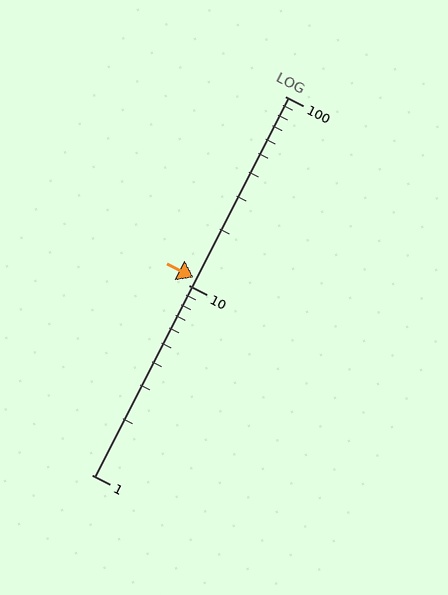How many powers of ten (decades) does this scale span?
The scale spans 2 decades, from 1 to 100.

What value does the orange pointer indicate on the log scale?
The pointer indicates approximately 11.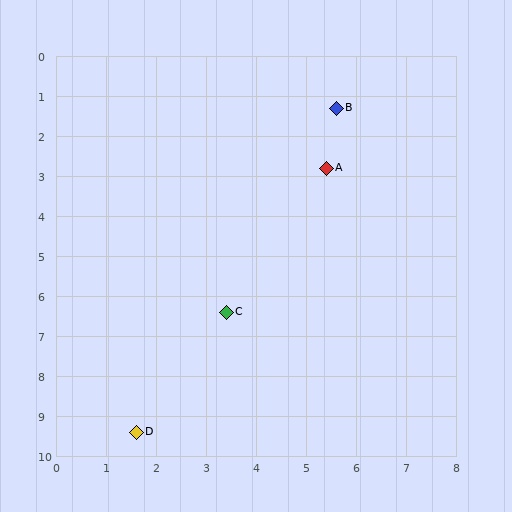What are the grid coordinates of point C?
Point C is at approximately (3.4, 6.4).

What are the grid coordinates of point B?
Point B is at approximately (5.6, 1.3).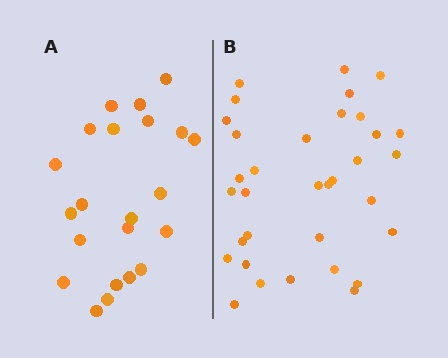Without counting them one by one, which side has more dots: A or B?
Region B (the right region) has more dots.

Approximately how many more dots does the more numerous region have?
Region B has roughly 12 or so more dots than region A.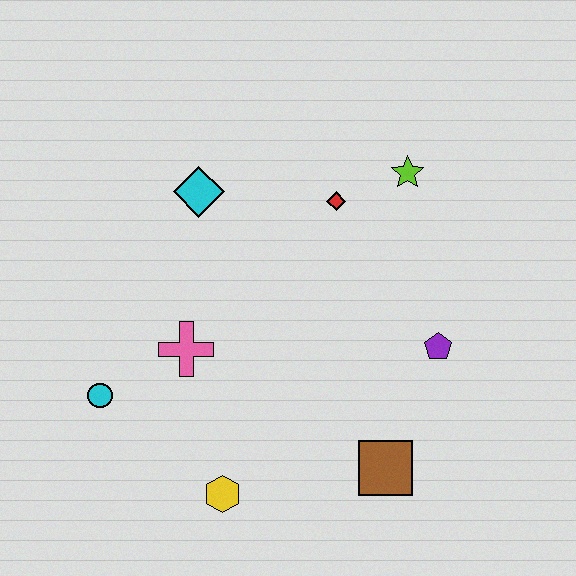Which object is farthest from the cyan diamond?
The brown square is farthest from the cyan diamond.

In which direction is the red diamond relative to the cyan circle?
The red diamond is to the right of the cyan circle.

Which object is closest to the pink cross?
The cyan circle is closest to the pink cross.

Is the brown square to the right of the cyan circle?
Yes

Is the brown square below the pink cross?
Yes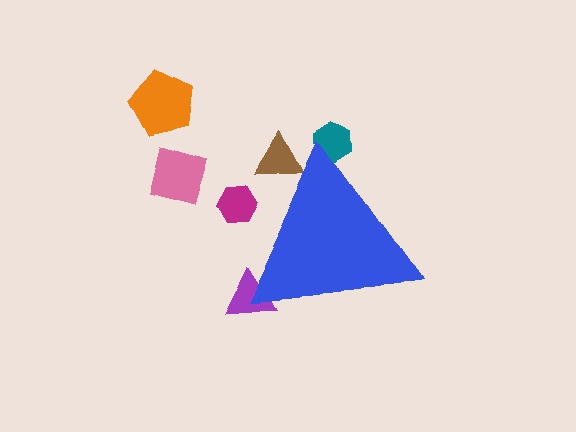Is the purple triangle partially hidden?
Yes, the purple triangle is partially hidden behind the blue triangle.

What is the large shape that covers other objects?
A blue triangle.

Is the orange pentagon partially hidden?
No, the orange pentagon is fully visible.